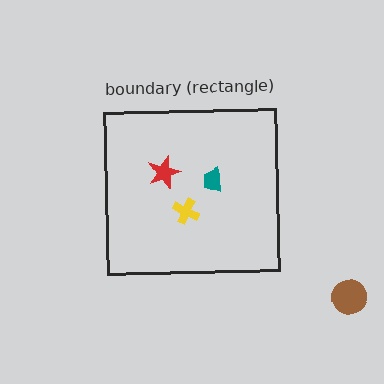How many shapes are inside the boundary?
3 inside, 1 outside.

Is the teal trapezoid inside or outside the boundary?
Inside.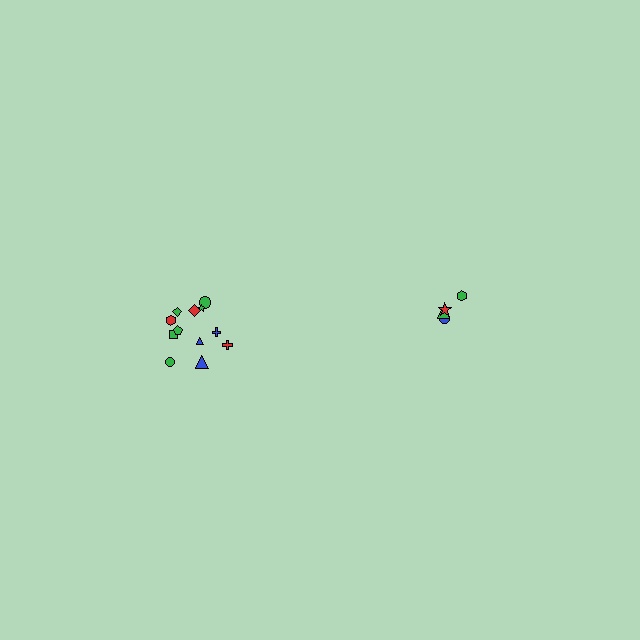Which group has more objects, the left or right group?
The left group.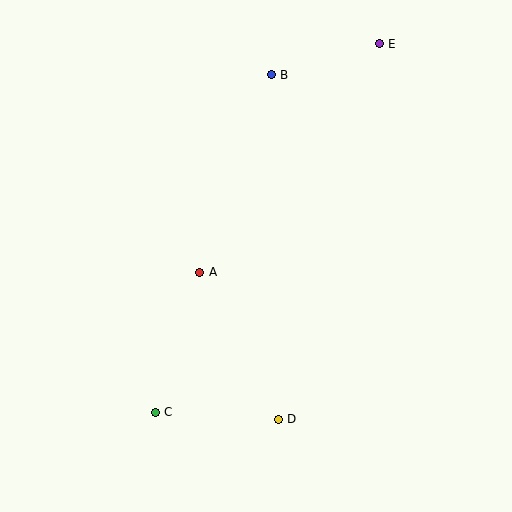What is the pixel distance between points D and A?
The distance between D and A is 166 pixels.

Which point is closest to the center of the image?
Point A at (200, 272) is closest to the center.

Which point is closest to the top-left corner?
Point B is closest to the top-left corner.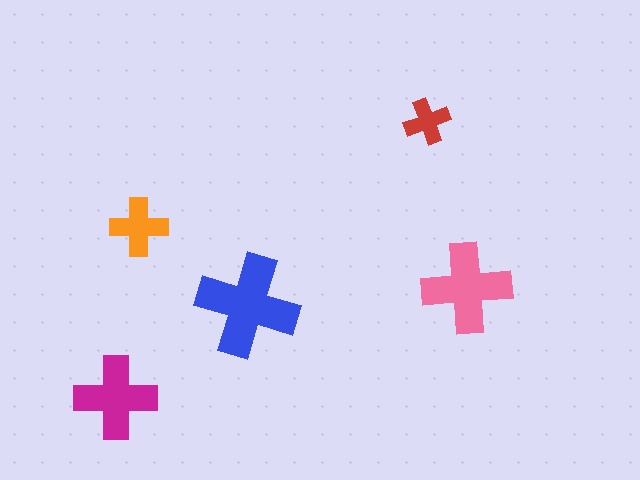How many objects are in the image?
There are 5 objects in the image.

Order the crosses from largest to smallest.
the blue one, the pink one, the magenta one, the orange one, the red one.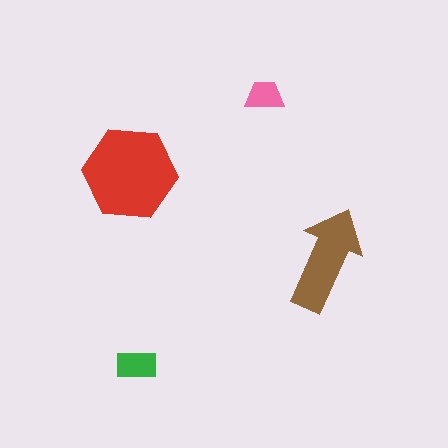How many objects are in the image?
There are 4 objects in the image.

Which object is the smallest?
The pink trapezoid.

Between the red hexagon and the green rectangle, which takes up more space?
The red hexagon.